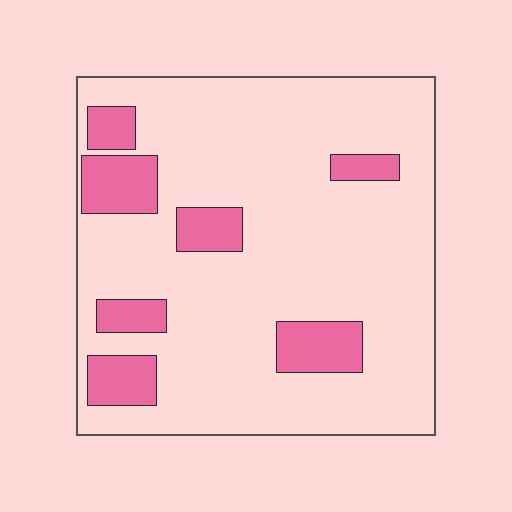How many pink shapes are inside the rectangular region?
7.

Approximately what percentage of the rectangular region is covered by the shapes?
Approximately 15%.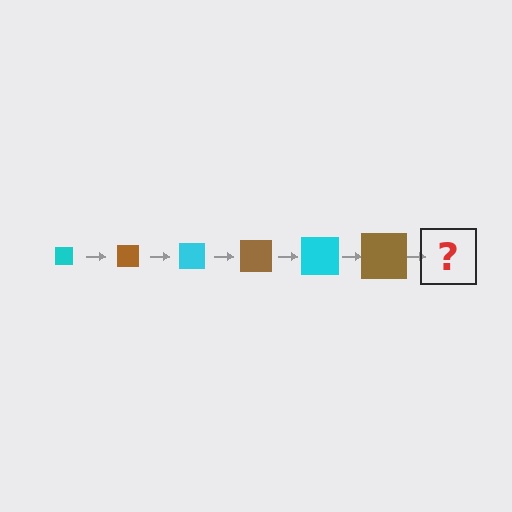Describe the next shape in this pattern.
It should be a cyan square, larger than the previous one.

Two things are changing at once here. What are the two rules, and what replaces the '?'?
The two rules are that the square grows larger each step and the color cycles through cyan and brown. The '?' should be a cyan square, larger than the previous one.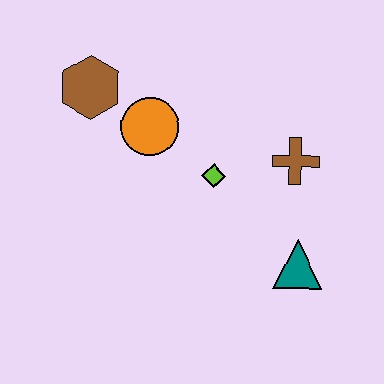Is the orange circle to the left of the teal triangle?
Yes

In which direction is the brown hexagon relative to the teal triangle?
The brown hexagon is to the left of the teal triangle.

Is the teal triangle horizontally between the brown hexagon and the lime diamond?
No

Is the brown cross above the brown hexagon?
No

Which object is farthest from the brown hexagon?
The teal triangle is farthest from the brown hexagon.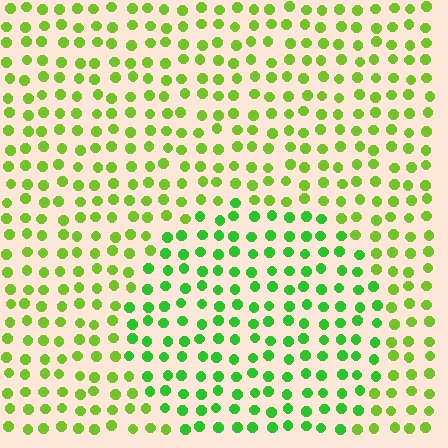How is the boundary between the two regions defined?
The boundary is defined purely by a slight shift in hue (about 29 degrees). Spacing, size, and orientation are identical on both sides.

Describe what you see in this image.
The image is filled with small lime elements in a uniform arrangement. A circle-shaped region is visible where the elements are tinted to a slightly different hue, forming a subtle color boundary.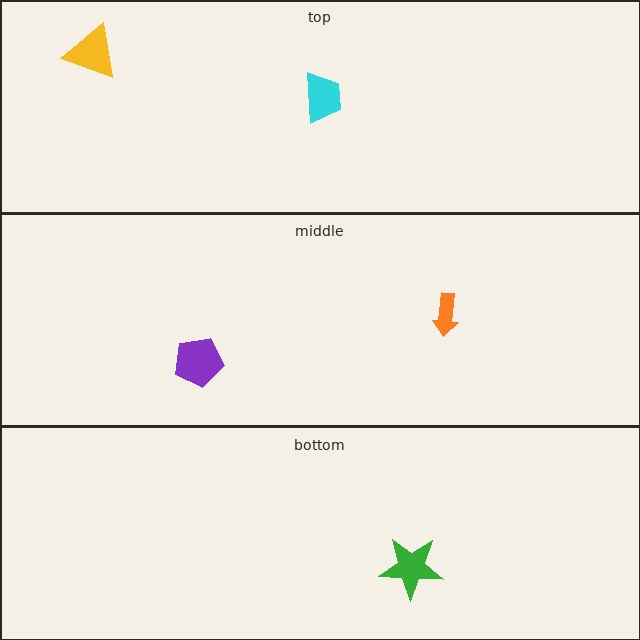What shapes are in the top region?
The cyan trapezoid, the yellow triangle.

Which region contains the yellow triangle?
The top region.